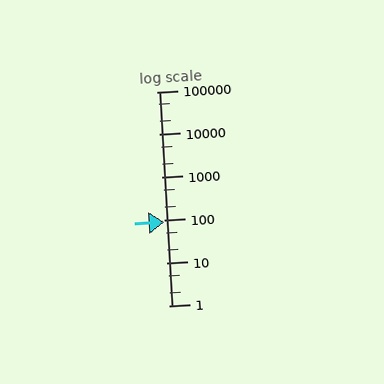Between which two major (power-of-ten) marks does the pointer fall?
The pointer is between 10 and 100.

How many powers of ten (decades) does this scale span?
The scale spans 5 decades, from 1 to 100000.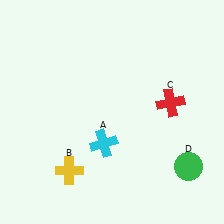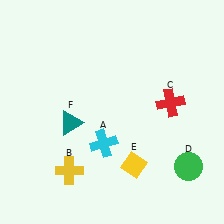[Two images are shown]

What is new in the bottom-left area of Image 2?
A teal triangle (F) was added in the bottom-left area of Image 2.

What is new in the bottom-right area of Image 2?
A yellow diamond (E) was added in the bottom-right area of Image 2.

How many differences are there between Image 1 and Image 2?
There are 2 differences between the two images.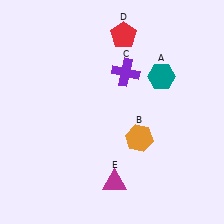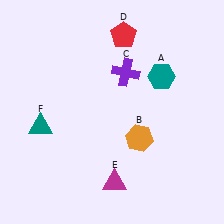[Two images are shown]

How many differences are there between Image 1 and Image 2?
There is 1 difference between the two images.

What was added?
A teal triangle (F) was added in Image 2.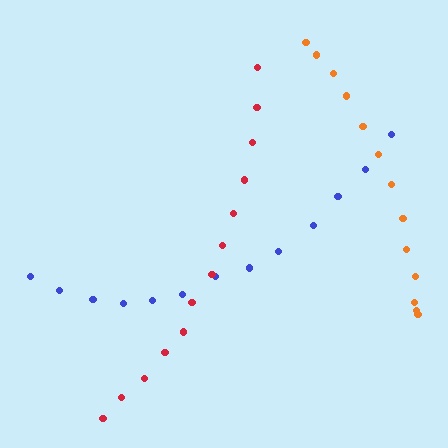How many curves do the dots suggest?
There are 3 distinct paths.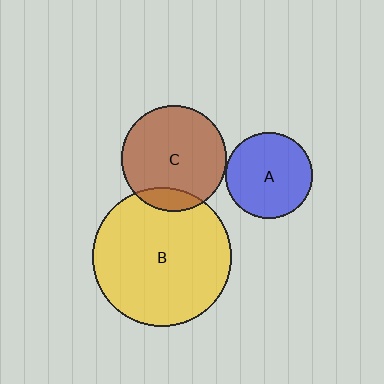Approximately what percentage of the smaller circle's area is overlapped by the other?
Approximately 15%.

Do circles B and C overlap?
Yes.